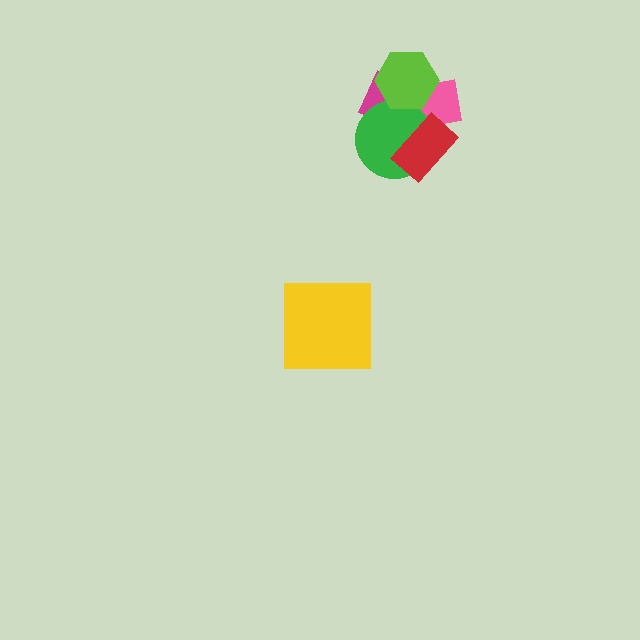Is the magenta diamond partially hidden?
Yes, it is partially covered by another shape.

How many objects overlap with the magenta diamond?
3 objects overlap with the magenta diamond.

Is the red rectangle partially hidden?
No, no other shape covers it.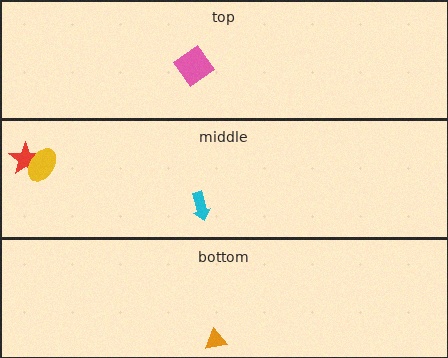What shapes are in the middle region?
The cyan arrow, the red star, the yellow ellipse.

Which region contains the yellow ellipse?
The middle region.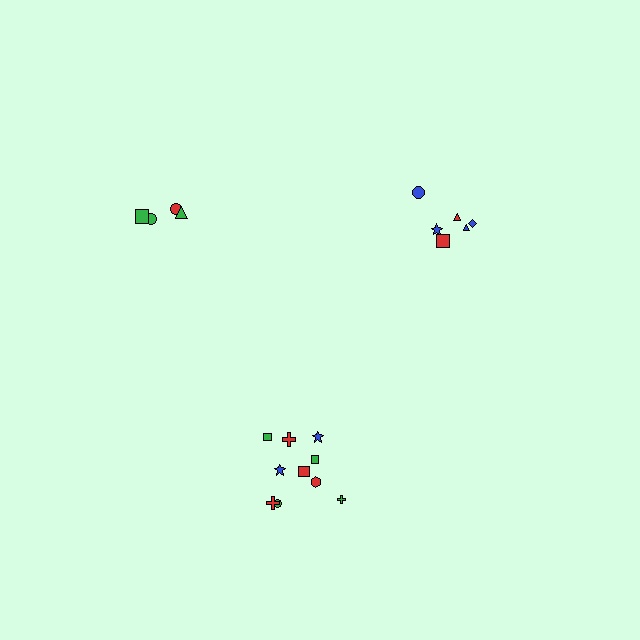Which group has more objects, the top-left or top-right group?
The top-right group.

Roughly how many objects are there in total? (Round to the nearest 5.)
Roughly 20 objects in total.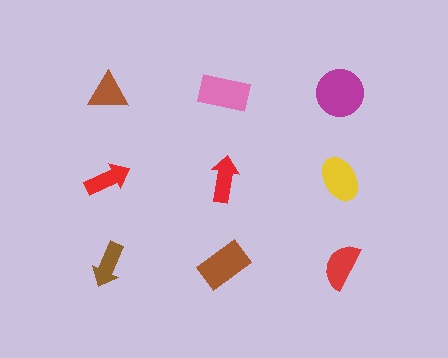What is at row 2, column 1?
A red arrow.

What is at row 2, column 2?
A red arrow.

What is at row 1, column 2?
A pink rectangle.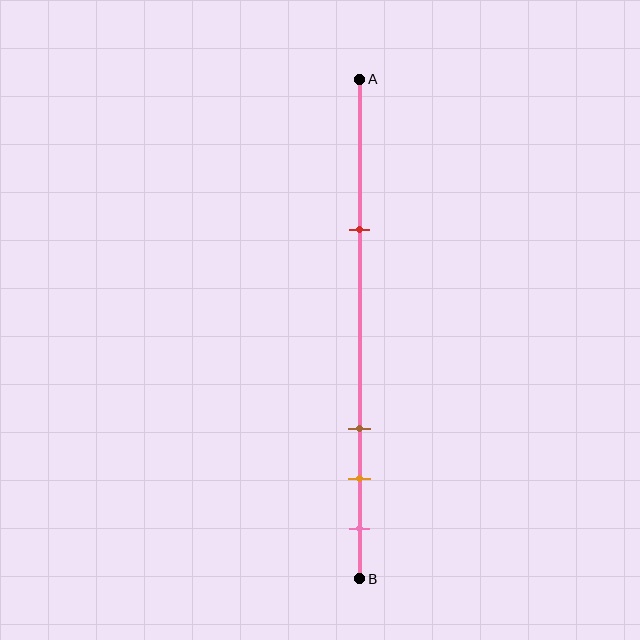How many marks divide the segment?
There are 4 marks dividing the segment.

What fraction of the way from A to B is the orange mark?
The orange mark is approximately 80% (0.8) of the way from A to B.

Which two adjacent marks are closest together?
The orange and pink marks are the closest adjacent pair.